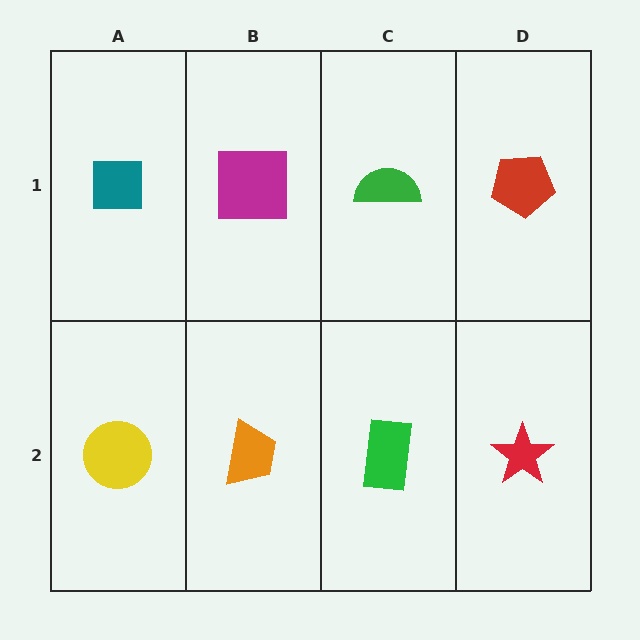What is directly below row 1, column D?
A red star.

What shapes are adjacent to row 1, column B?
An orange trapezoid (row 2, column B), a teal square (row 1, column A), a green semicircle (row 1, column C).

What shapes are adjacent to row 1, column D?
A red star (row 2, column D), a green semicircle (row 1, column C).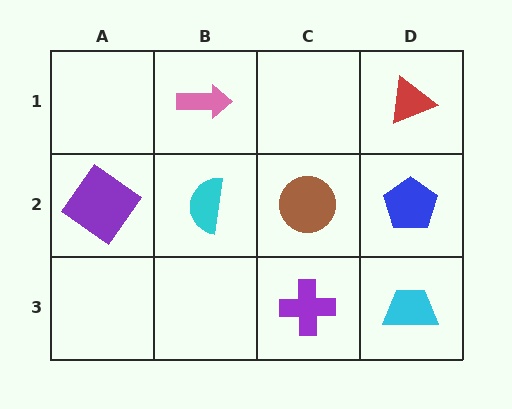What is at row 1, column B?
A pink arrow.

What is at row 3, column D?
A cyan trapezoid.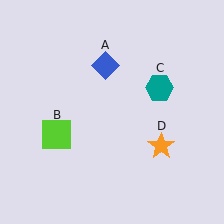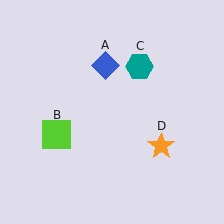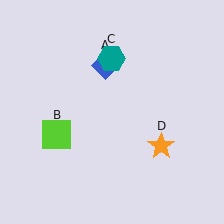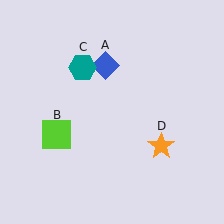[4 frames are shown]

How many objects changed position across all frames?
1 object changed position: teal hexagon (object C).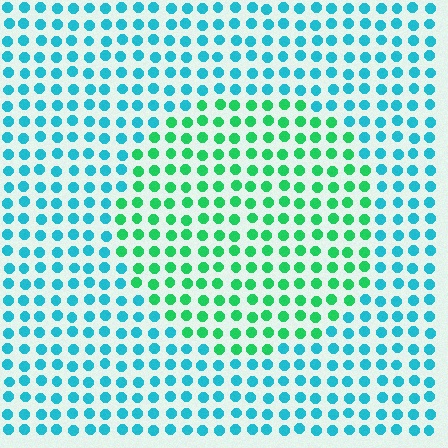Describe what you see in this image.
The image is filled with small cyan elements in a uniform arrangement. A circle-shaped region is visible where the elements are tinted to a slightly different hue, forming a subtle color boundary.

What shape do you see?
I see a circle.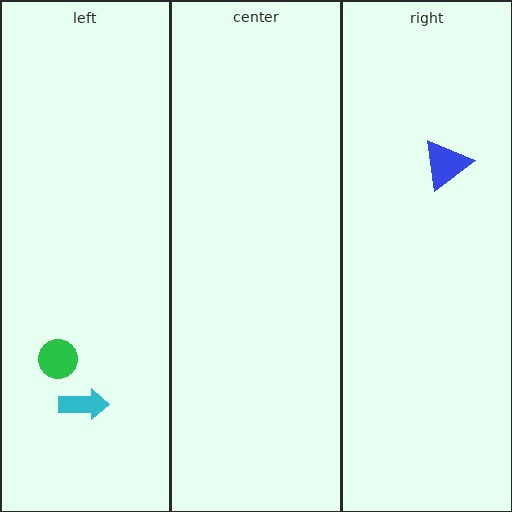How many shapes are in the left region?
2.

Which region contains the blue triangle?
The right region.